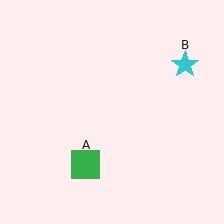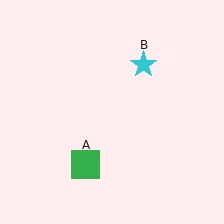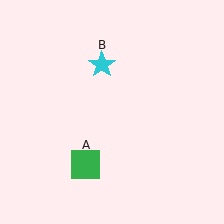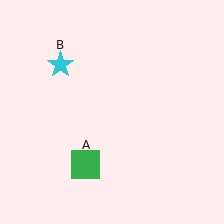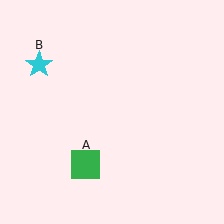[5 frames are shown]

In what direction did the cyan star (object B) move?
The cyan star (object B) moved left.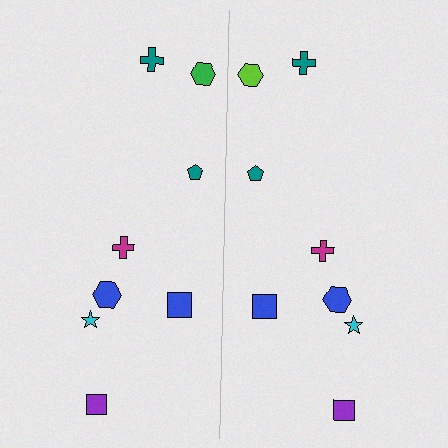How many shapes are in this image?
There are 16 shapes in this image.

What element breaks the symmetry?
The lime hexagon on the right side breaks the symmetry — its mirror counterpart is green.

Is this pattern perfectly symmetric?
No, the pattern is not perfectly symmetric. The lime hexagon on the right side breaks the symmetry — its mirror counterpart is green.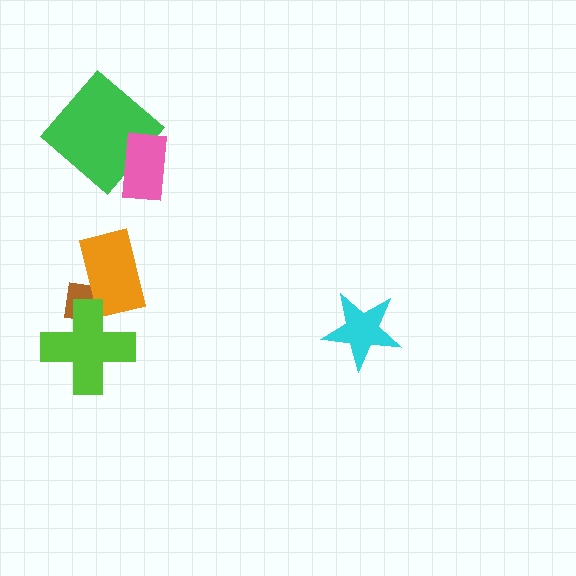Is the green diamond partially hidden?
Yes, it is partially covered by another shape.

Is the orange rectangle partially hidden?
Yes, it is partially covered by another shape.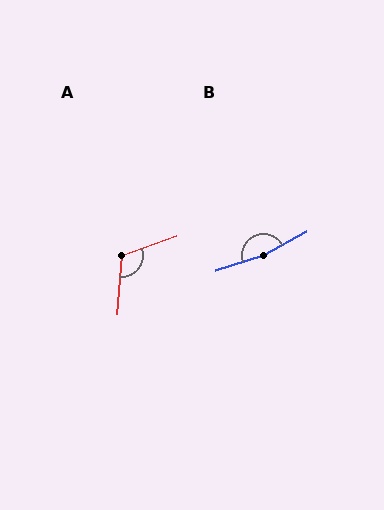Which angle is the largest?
B, at approximately 170 degrees.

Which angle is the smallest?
A, at approximately 114 degrees.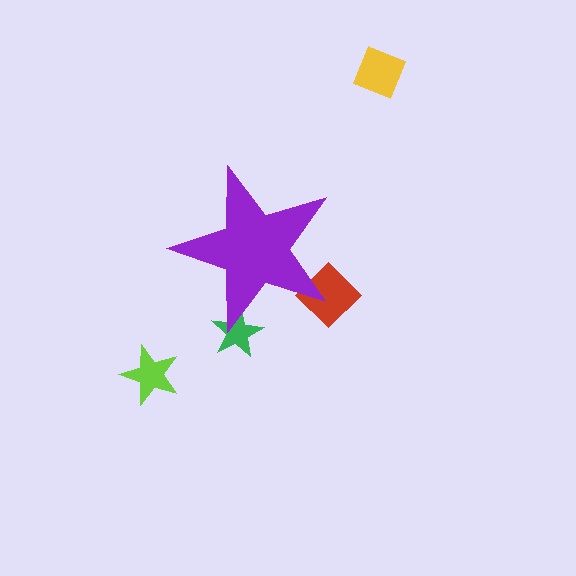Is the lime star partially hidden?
No, the lime star is fully visible.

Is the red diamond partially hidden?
Yes, the red diamond is partially hidden behind the purple star.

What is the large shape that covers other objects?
A purple star.